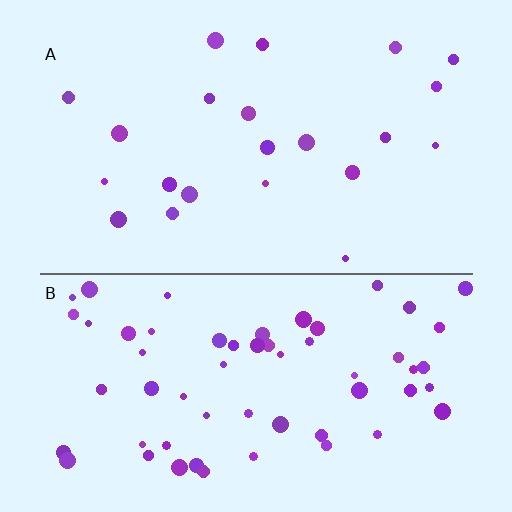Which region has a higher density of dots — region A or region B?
B (the bottom).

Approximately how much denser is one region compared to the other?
Approximately 2.7× — region B over region A.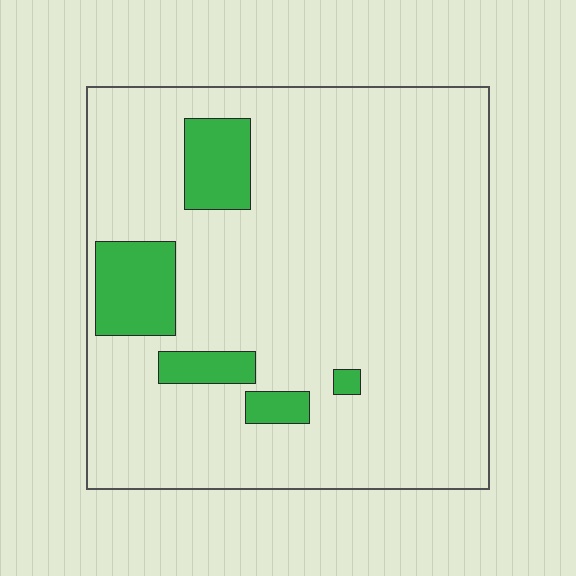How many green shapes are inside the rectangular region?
5.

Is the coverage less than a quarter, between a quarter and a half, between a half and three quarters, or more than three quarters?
Less than a quarter.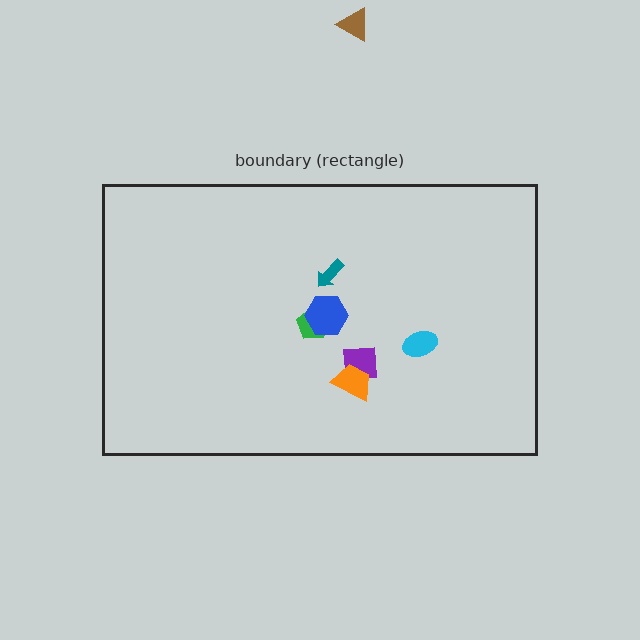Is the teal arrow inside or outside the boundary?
Inside.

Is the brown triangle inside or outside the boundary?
Outside.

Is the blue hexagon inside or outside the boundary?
Inside.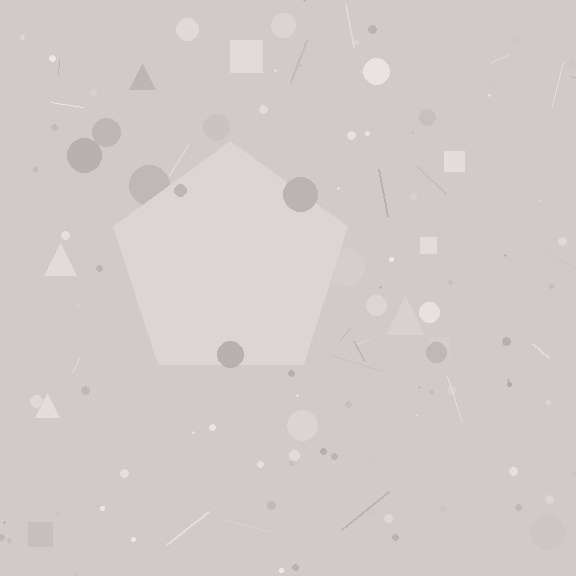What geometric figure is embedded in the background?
A pentagon is embedded in the background.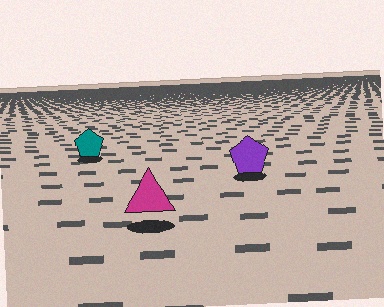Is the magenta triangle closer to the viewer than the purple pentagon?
Yes. The magenta triangle is closer — you can tell from the texture gradient: the ground texture is coarser near it.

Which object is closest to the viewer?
The magenta triangle is closest. The texture marks near it are larger and more spread out.